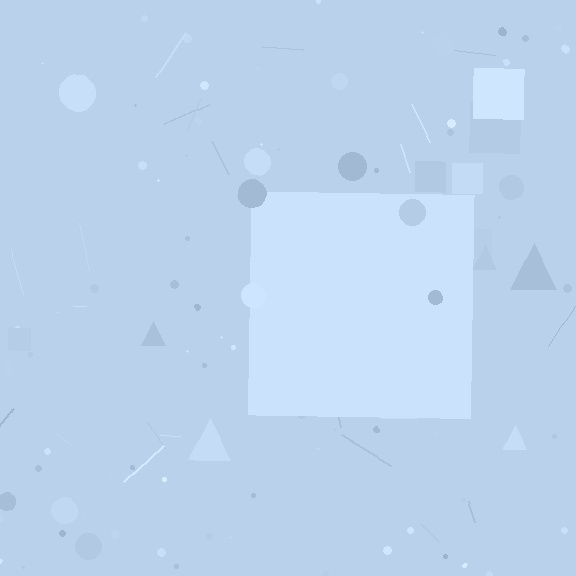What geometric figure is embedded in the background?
A square is embedded in the background.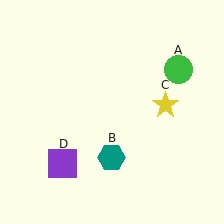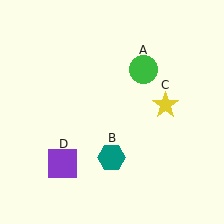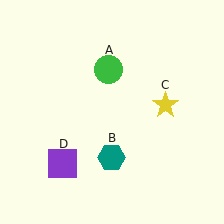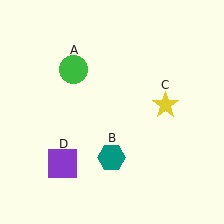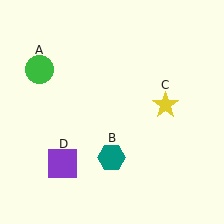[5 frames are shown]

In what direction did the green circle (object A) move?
The green circle (object A) moved left.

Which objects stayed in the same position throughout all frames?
Teal hexagon (object B) and yellow star (object C) and purple square (object D) remained stationary.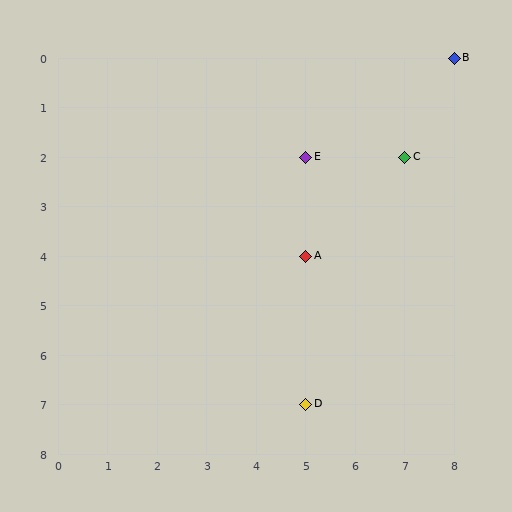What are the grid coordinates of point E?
Point E is at grid coordinates (5, 2).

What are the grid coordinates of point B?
Point B is at grid coordinates (8, 0).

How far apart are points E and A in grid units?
Points E and A are 2 rows apart.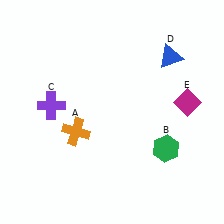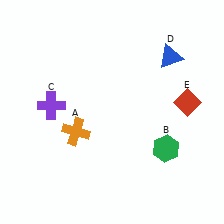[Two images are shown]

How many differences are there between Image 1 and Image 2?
There is 1 difference between the two images.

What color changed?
The diamond (E) changed from magenta in Image 1 to red in Image 2.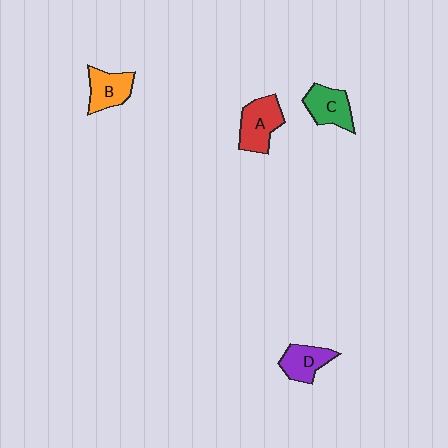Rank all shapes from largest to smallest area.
From largest to smallest: A (red), C (green), B (orange), D (purple).